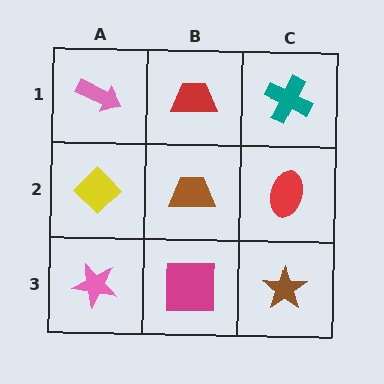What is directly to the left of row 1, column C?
A red trapezoid.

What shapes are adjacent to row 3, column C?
A red ellipse (row 2, column C), a magenta square (row 3, column B).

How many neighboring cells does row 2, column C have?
3.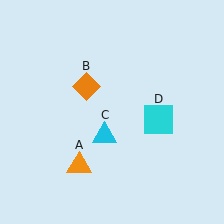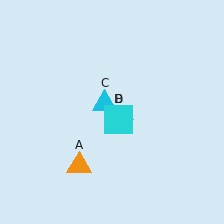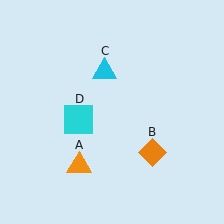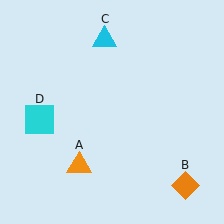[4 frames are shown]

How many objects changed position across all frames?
3 objects changed position: orange diamond (object B), cyan triangle (object C), cyan square (object D).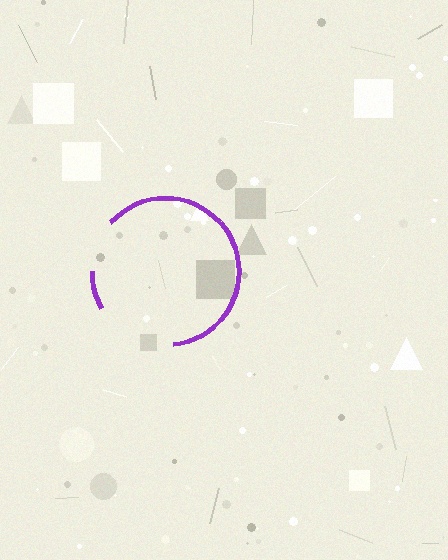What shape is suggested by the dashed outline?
The dashed outline suggests a circle.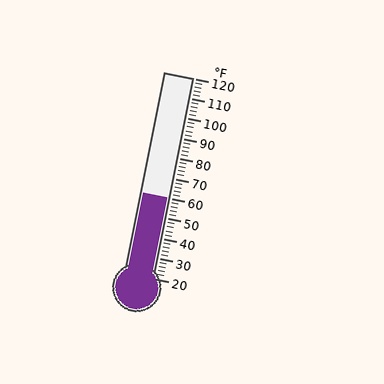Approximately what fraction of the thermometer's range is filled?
The thermometer is filled to approximately 40% of its range.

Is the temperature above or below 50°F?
The temperature is above 50°F.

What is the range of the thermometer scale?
The thermometer scale ranges from 20°F to 120°F.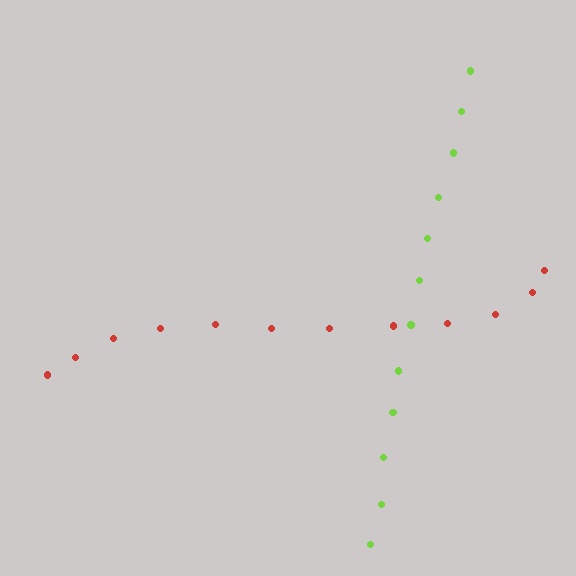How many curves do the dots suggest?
There are 2 distinct paths.